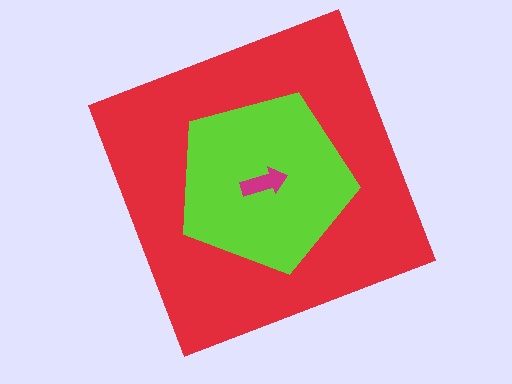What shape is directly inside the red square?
The lime pentagon.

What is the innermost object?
The magenta arrow.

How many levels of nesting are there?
3.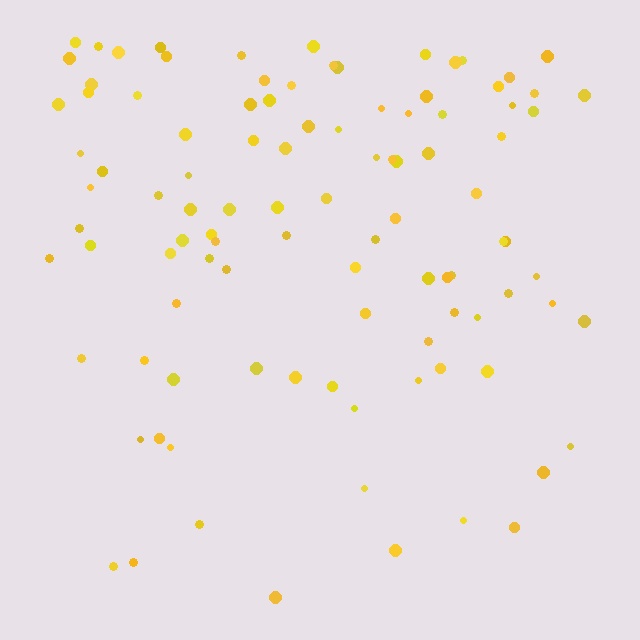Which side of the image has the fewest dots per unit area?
The bottom.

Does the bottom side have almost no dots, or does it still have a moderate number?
Still a moderate number, just noticeably fewer than the top.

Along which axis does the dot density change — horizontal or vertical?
Vertical.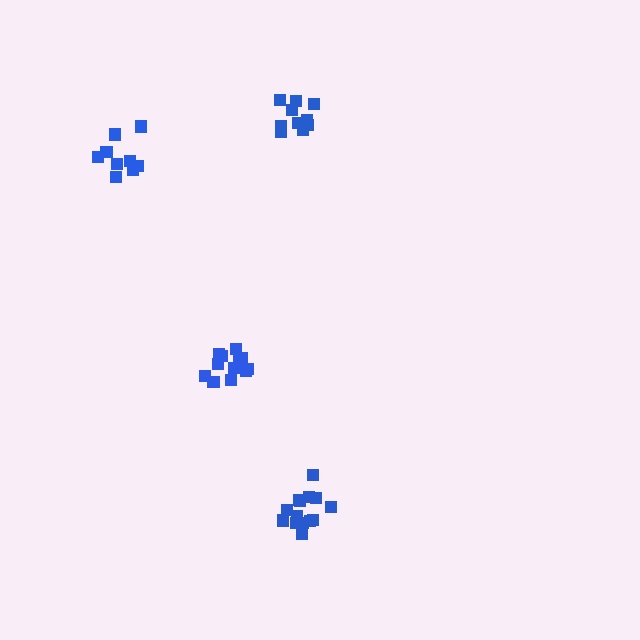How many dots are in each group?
Group 1: 12 dots, Group 2: 11 dots, Group 3: 10 dots, Group 4: 14 dots (47 total).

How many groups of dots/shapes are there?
There are 4 groups.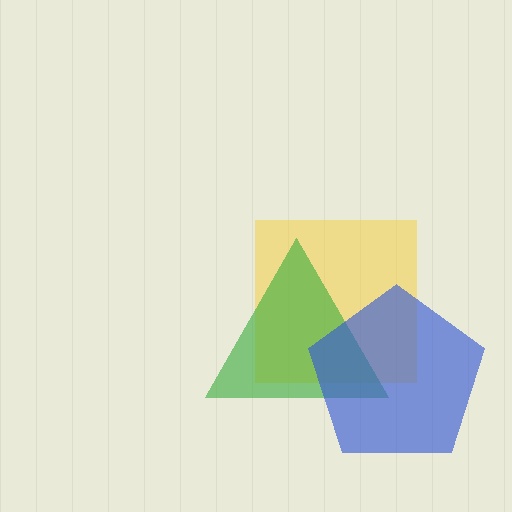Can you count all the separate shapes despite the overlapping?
Yes, there are 3 separate shapes.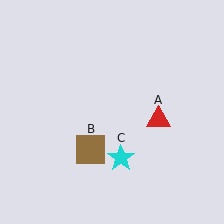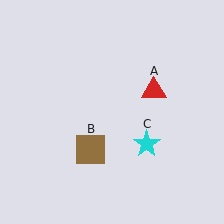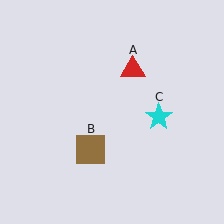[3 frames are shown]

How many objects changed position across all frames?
2 objects changed position: red triangle (object A), cyan star (object C).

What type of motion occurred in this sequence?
The red triangle (object A), cyan star (object C) rotated counterclockwise around the center of the scene.